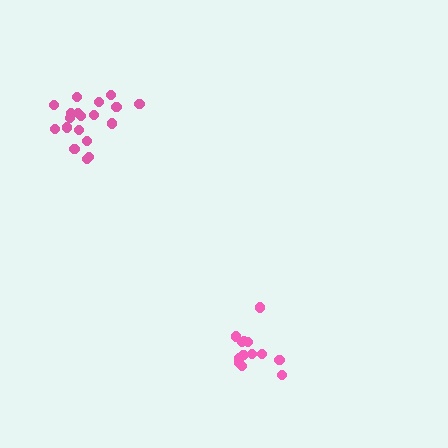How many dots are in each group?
Group 1: 19 dots, Group 2: 13 dots (32 total).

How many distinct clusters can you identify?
There are 2 distinct clusters.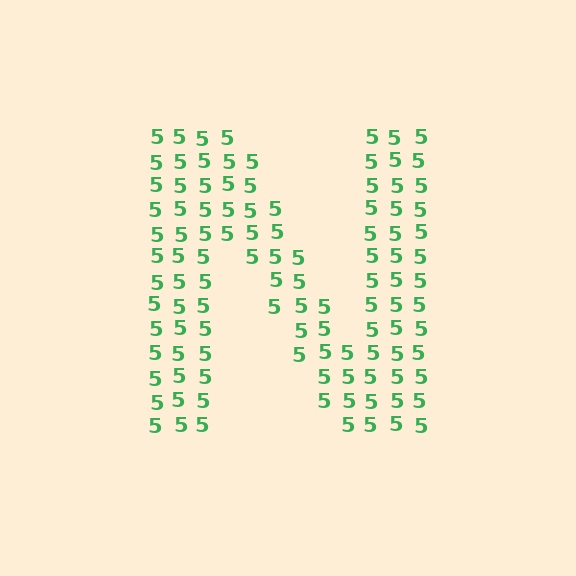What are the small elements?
The small elements are digit 5's.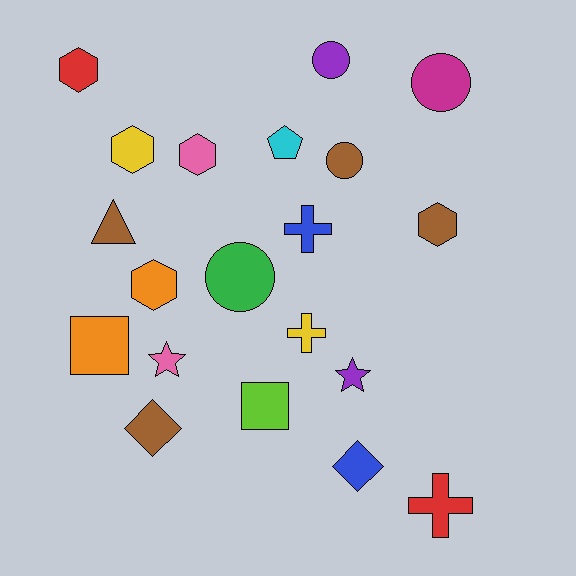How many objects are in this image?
There are 20 objects.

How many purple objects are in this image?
There are 2 purple objects.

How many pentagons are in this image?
There is 1 pentagon.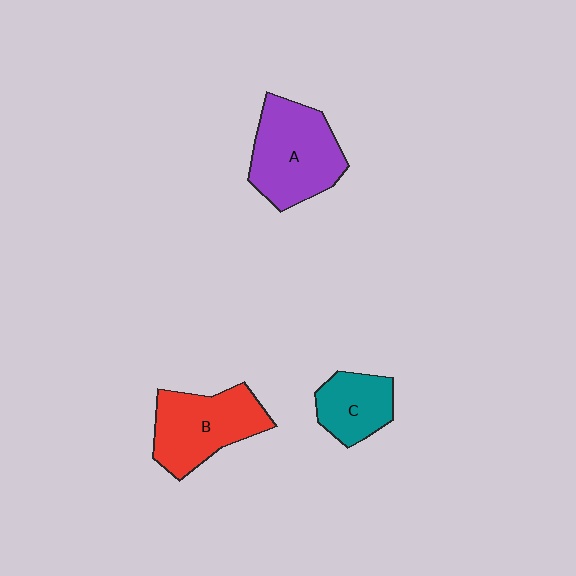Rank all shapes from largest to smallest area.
From largest to smallest: A (purple), B (red), C (teal).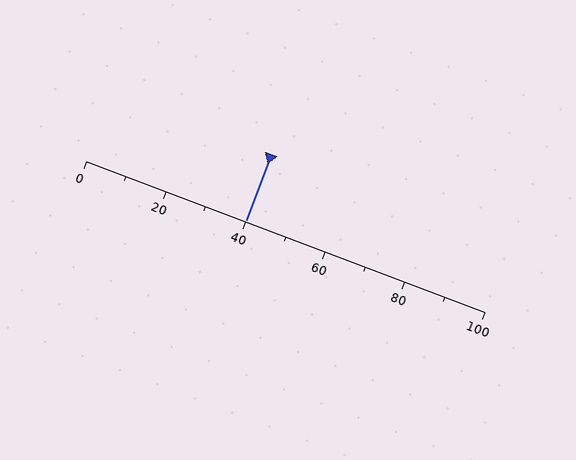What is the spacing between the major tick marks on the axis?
The major ticks are spaced 20 apart.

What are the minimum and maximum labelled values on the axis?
The axis runs from 0 to 100.